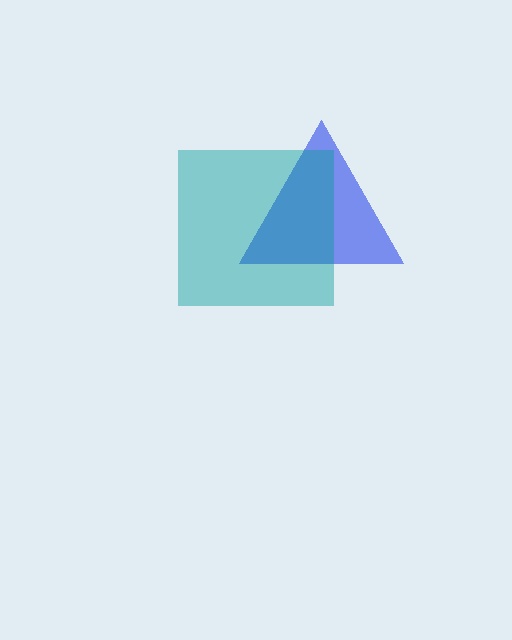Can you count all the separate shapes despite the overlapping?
Yes, there are 2 separate shapes.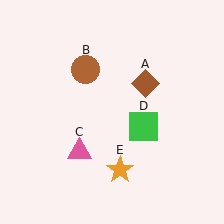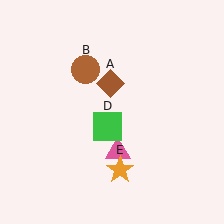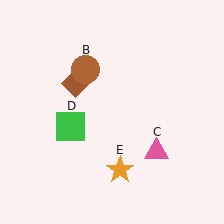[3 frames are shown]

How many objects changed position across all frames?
3 objects changed position: brown diamond (object A), pink triangle (object C), green square (object D).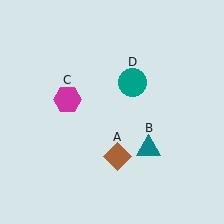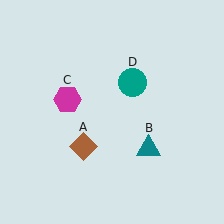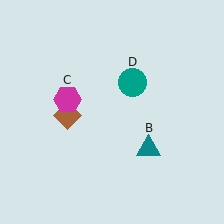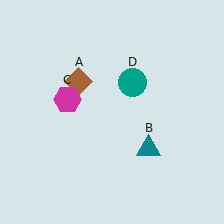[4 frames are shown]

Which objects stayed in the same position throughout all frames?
Teal triangle (object B) and magenta hexagon (object C) and teal circle (object D) remained stationary.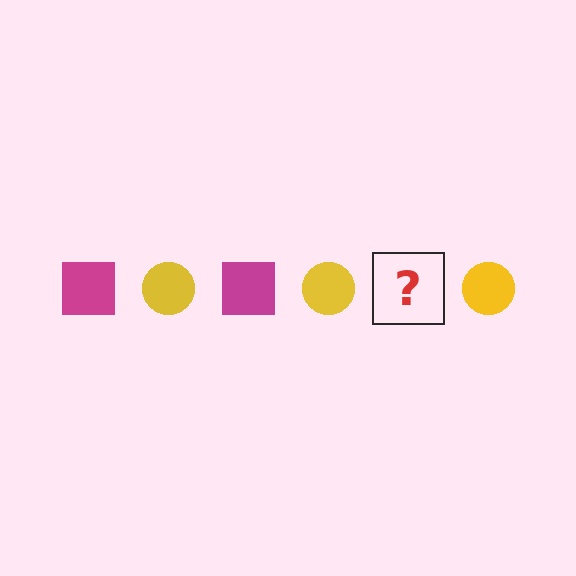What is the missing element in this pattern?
The missing element is a magenta square.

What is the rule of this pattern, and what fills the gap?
The rule is that the pattern alternates between magenta square and yellow circle. The gap should be filled with a magenta square.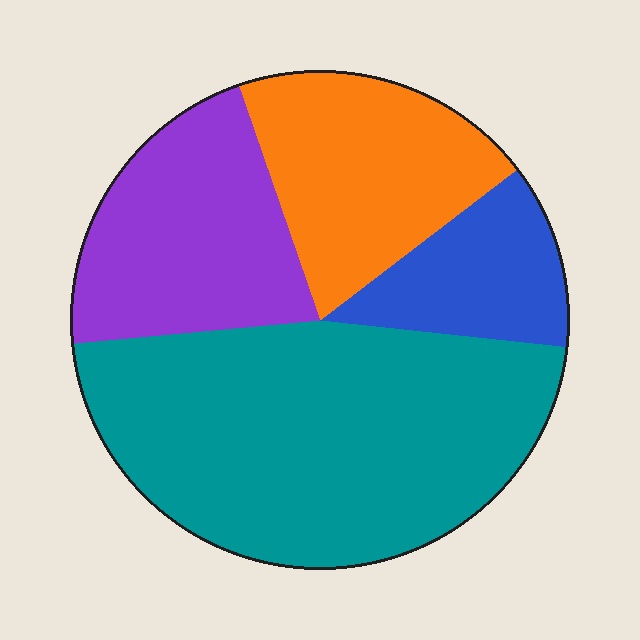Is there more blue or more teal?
Teal.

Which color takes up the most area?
Teal, at roughly 45%.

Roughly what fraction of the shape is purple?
Purple covers about 20% of the shape.